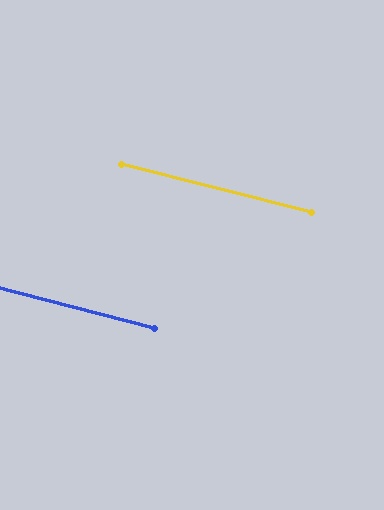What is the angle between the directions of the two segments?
Approximately 0 degrees.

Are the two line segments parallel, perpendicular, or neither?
Parallel — their directions differ by only 0.3°.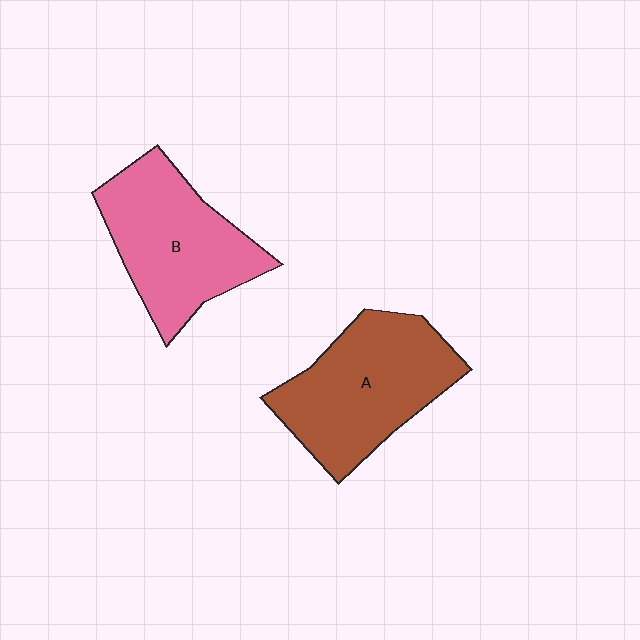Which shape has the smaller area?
Shape B (pink).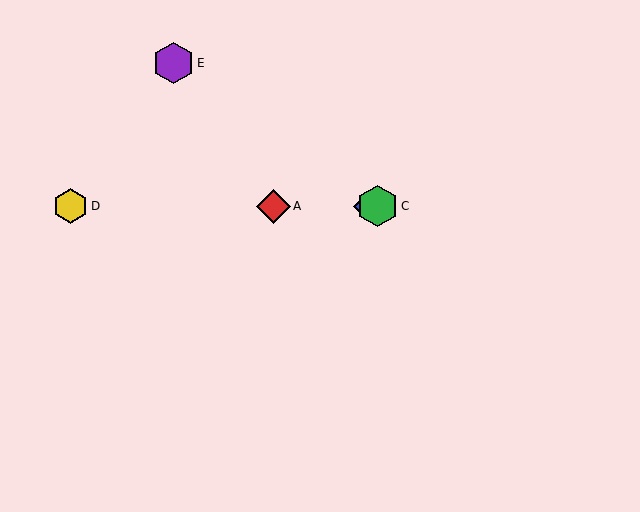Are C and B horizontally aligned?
Yes, both are at y≈206.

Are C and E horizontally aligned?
No, C is at y≈206 and E is at y≈63.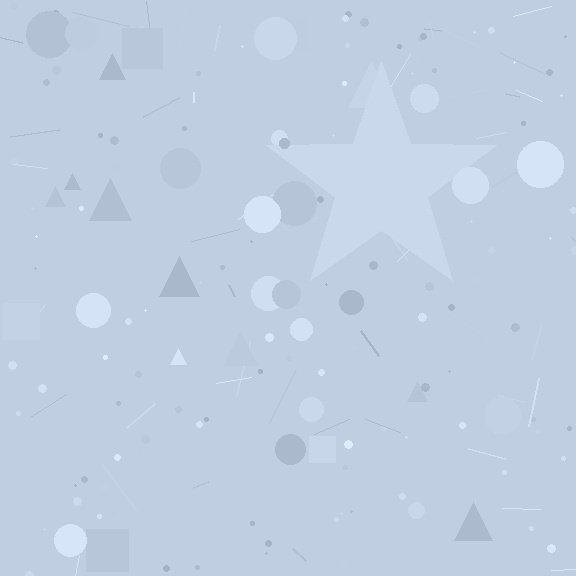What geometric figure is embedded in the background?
A star is embedded in the background.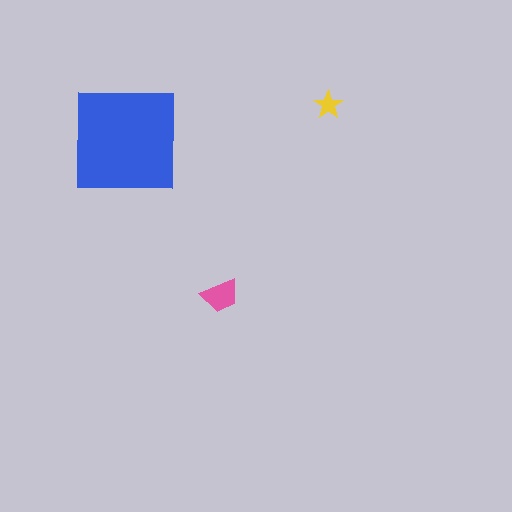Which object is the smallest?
The yellow star.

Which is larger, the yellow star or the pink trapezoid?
The pink trapezoid.